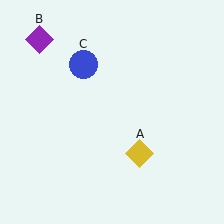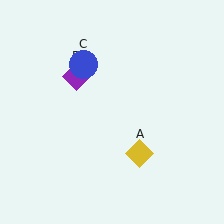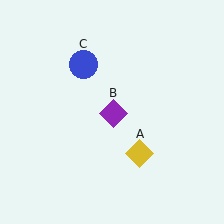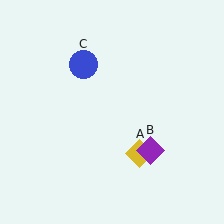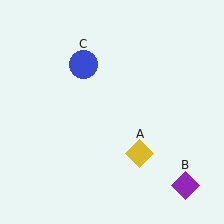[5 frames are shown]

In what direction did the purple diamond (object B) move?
The purple diamond (object B) moved down and to the right.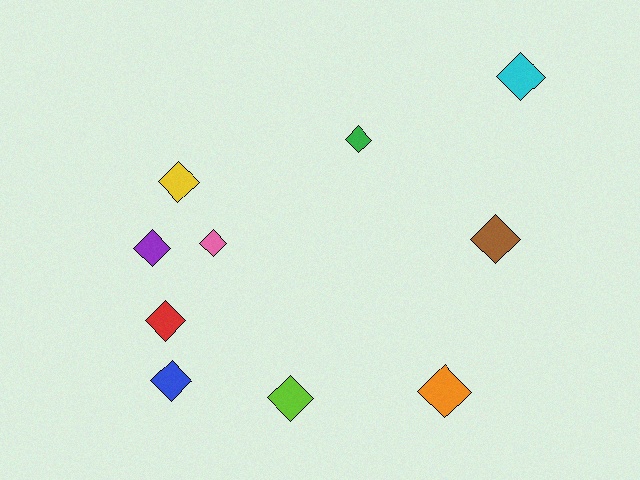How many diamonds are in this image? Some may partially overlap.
There are 10 diamonds.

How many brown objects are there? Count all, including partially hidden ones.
There is 1 brown object.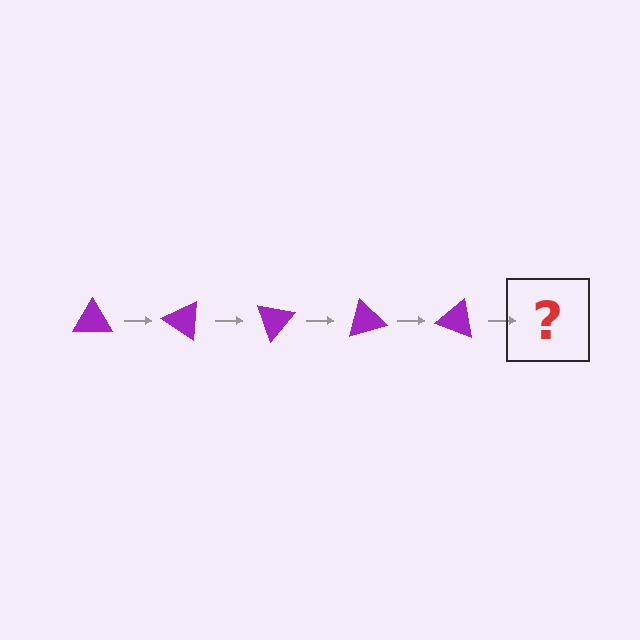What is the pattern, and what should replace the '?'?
The pattern is that the triangle rotates 35 degrees each step. The '?' should be a purple triangle rotated 175 degrees.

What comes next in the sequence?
The next element should be a purple triangle rotated 175 degrees.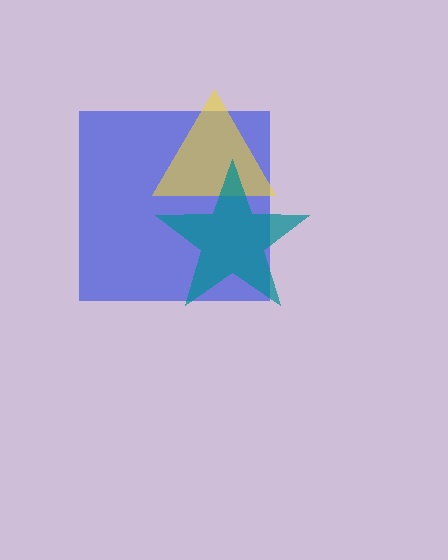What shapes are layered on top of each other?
The layered shapes are: a blue square, a yellow triangle, a teal star.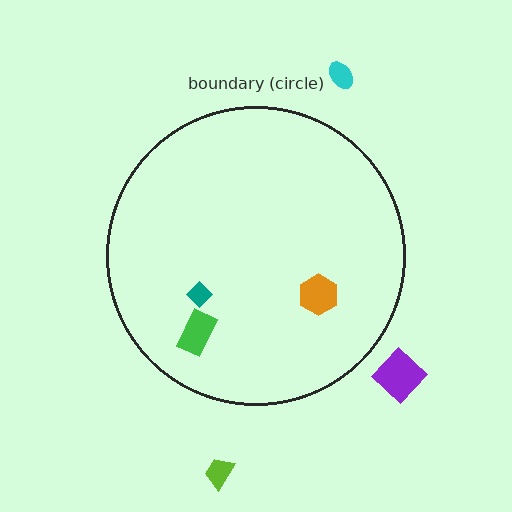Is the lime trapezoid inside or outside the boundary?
Outside.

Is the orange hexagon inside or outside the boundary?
Inside.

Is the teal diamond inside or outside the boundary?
Inside.